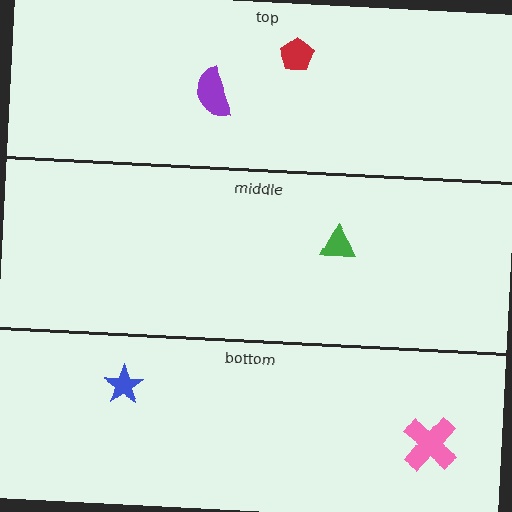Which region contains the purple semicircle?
The top region.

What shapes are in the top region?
The purple semicircle, the red pentagon.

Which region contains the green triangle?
The middle region.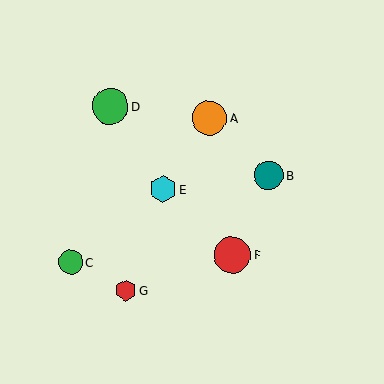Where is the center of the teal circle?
The center of the teal circle is at (269, 175).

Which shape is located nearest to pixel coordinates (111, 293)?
The red hexagon (labeled G) at (126, 290) is nearest to that location.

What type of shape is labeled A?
Shape A is an orange circle.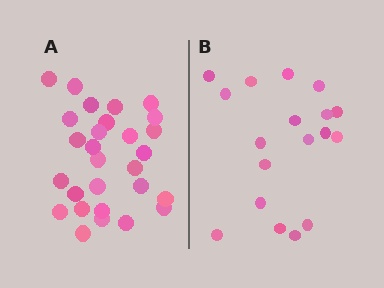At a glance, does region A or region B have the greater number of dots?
Region A (the left region) has more dots.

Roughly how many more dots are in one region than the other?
Region A has roughly 10 or so more dots than region B.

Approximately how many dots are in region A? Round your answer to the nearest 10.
About 30 dots. (The exact count is 28, which rounds to 30.)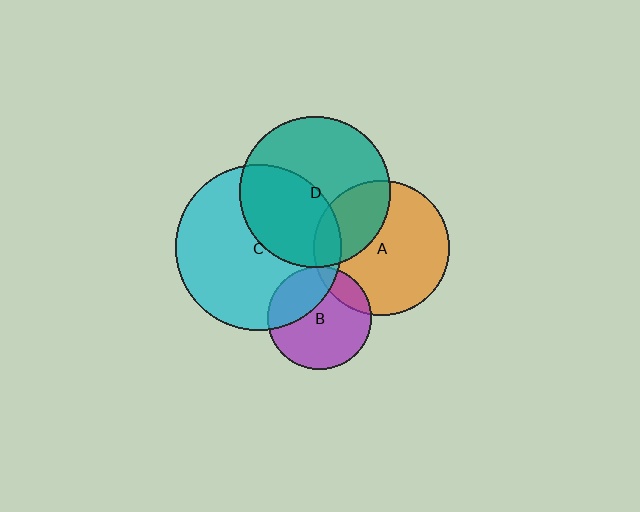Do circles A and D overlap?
Yes.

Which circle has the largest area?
Circle C (cyan).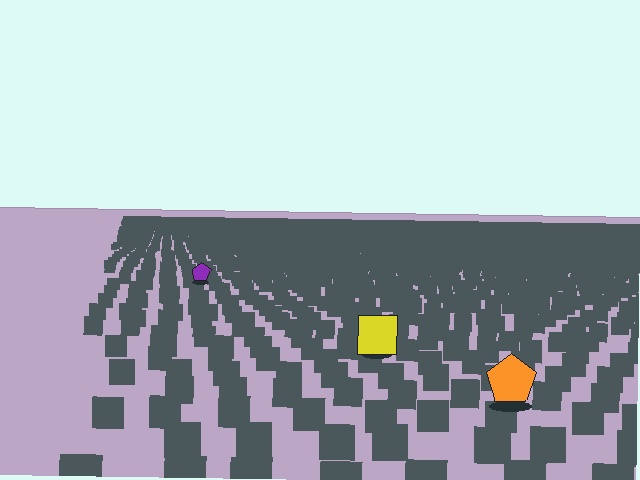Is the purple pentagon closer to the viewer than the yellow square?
No. The yellow square is closer — you can tell from the texture gradient: the ground texture is coarser near it.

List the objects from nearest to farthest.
From nearest to farthest: the orange pentagon, the yellow square, the purple pentagon.